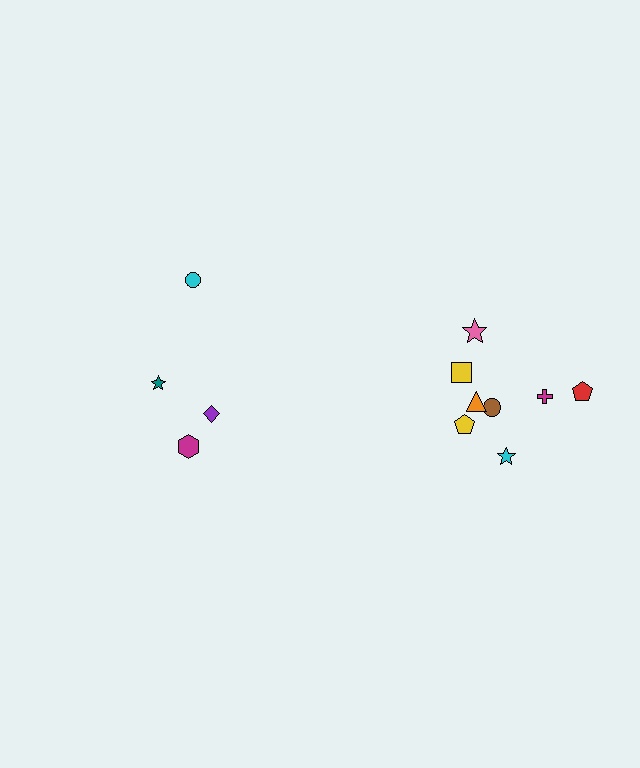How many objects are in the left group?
There are 4 objects.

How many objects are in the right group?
There are 8 objects.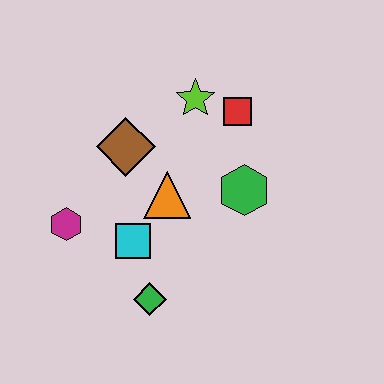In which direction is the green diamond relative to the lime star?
The green diamond is below the lime star.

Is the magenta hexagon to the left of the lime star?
Yes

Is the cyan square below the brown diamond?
Yes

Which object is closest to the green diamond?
The cyan square is closest to the green diamond.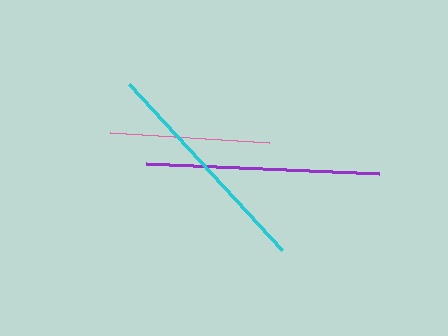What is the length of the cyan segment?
The cyan segment is approximately 226 pixels long.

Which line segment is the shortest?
The pink line is the shortest at approximately 159 pixels.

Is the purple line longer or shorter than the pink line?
The purple line is longer than the pink line.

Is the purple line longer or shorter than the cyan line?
The purple line is longer than the cyan line.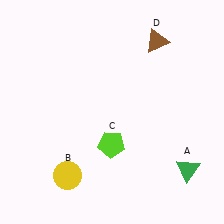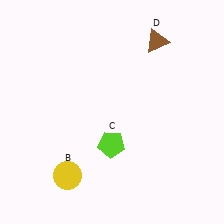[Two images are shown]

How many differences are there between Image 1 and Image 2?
There is 1 difference between the two images.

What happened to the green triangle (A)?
The green triangle (A) was removed in Image 2. It was in the bottom-right area of Image 1.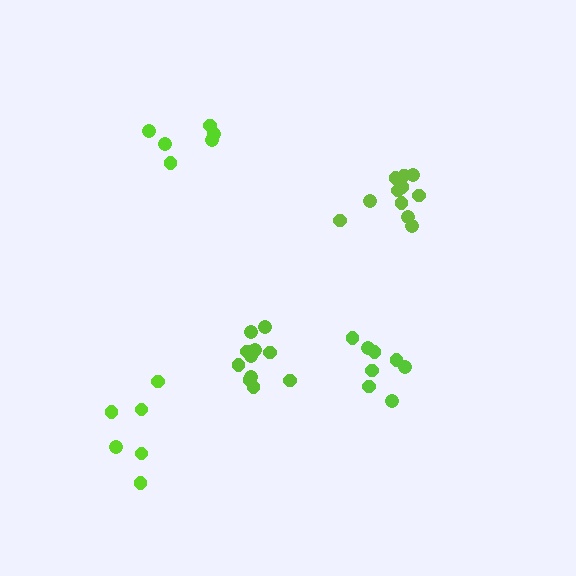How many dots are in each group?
Group 1: 11 dots, Group 2: 8 dots, Group 3: 6 dots, Group 4: 6 dots, Group 5: 11 dots (42 total).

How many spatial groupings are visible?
There are 5 spatial groupings.